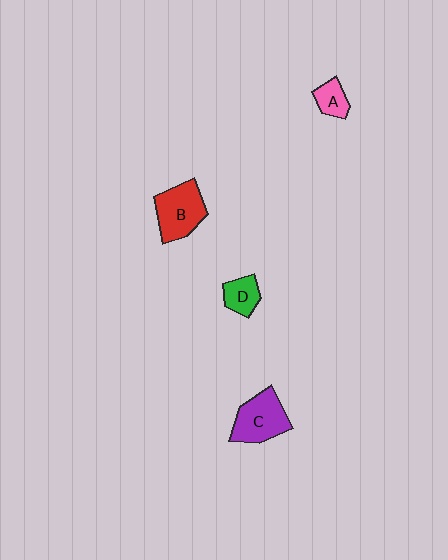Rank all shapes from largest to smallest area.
From largest to smallest: B (red), C (purple), D (green), A (pink).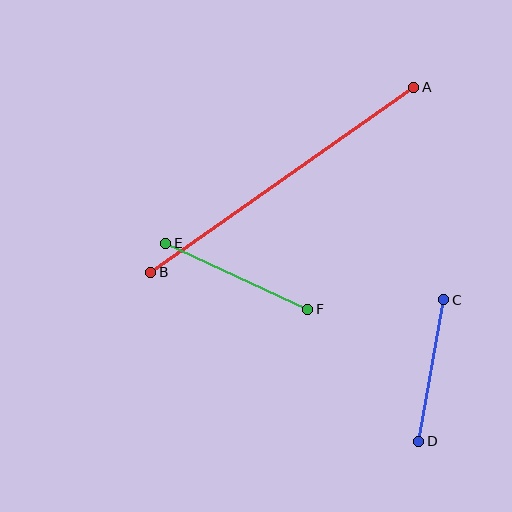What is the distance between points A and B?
The distance is approximately 321 pixels.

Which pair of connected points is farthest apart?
Points A and B are farthest apart.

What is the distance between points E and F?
The distance is approximately 157 pixels.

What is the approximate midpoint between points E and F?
The midpoint is at approximately (237, 276) pixels.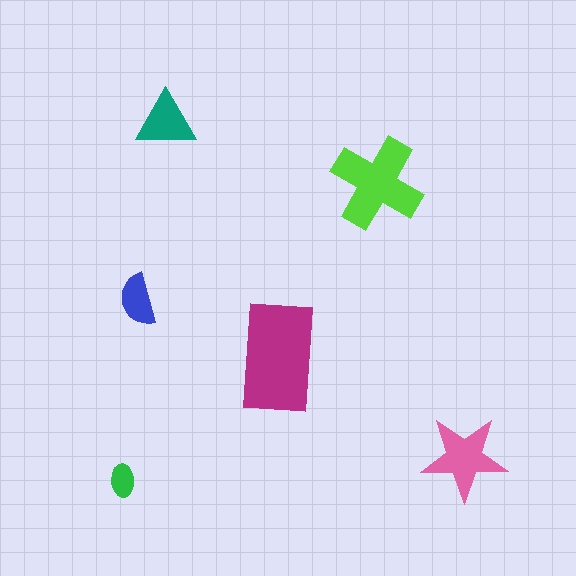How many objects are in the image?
There are 6 objects in the image.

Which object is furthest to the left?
The green ellipse is leftmost.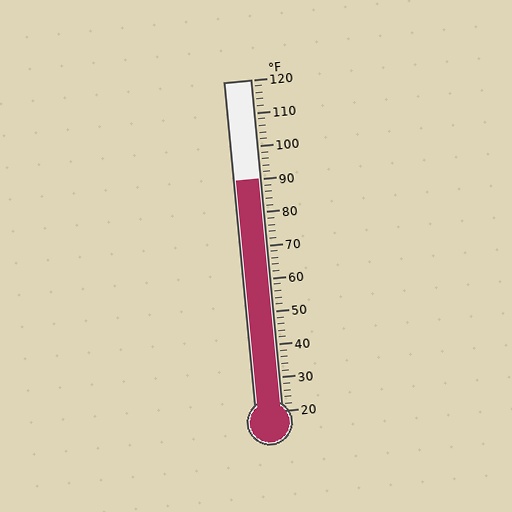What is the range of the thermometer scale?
The thermometer scale ranges from 20°F to 120°F.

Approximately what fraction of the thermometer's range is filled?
The thermometer is filled to approximately 70% of its range.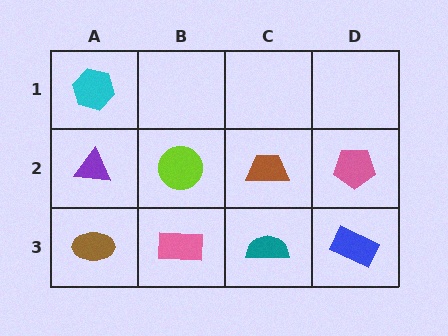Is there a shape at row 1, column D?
No, that cell is empty.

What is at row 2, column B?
A lime circle.